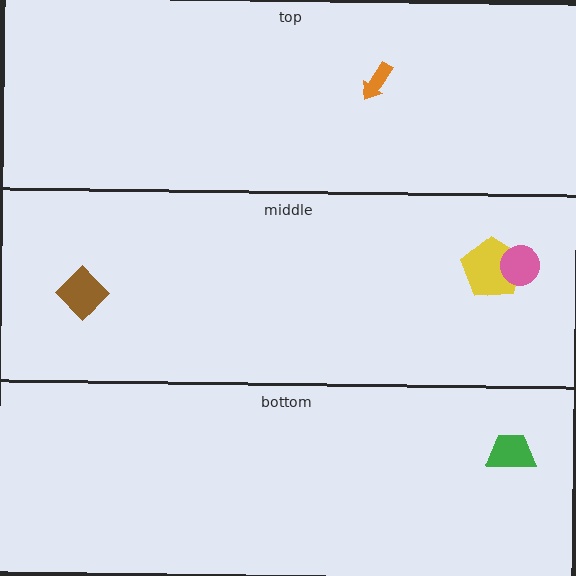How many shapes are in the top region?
1.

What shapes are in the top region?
The orange arrow.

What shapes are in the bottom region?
The green trapezoid.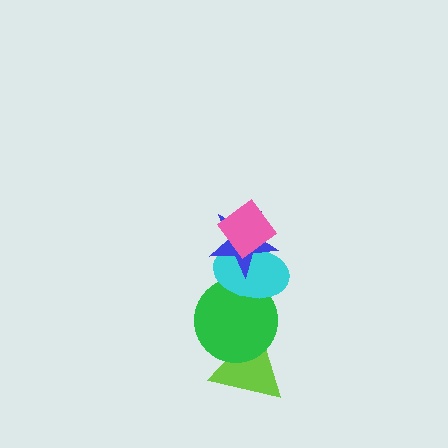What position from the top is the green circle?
The green circle is 4th from the top.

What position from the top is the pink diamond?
The pink diamond is 1st from the top.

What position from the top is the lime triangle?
The lime triangle is 5th from the top.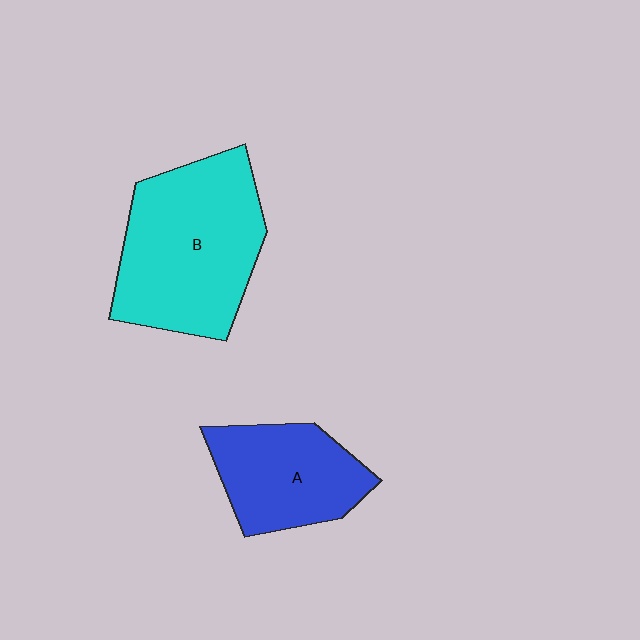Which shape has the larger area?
Shape B (cyan).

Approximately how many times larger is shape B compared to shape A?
Approximately 1.6 times.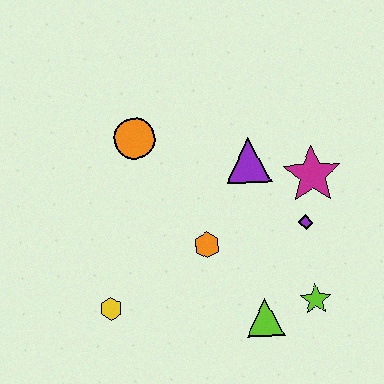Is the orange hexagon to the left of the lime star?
Yes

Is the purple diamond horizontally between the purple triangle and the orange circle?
No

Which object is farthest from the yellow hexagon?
The magenta star is farthest from the yellow hexagon.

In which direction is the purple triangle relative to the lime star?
The purple triangle is above the lime star.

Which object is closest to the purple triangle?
The magenta star is closest to the purple triangle.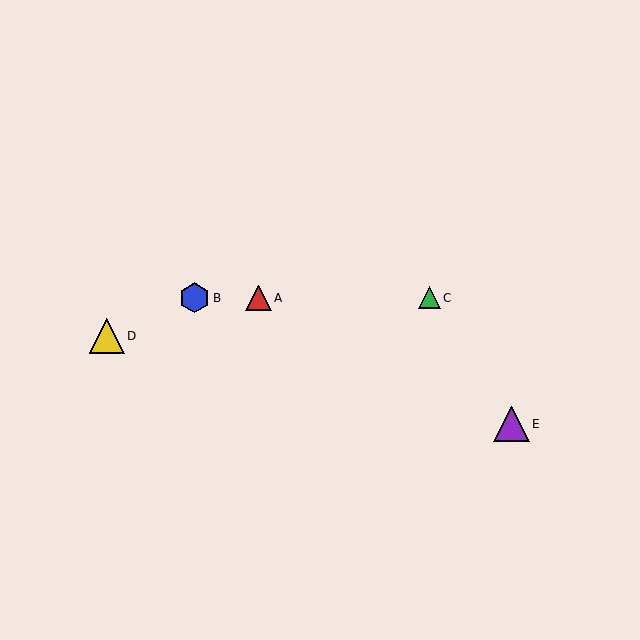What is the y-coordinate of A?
Object A is at y≈298.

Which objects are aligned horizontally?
Objects A, B, C are aligned horizontally.